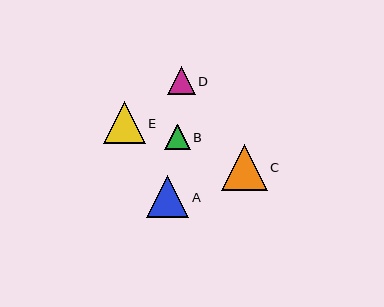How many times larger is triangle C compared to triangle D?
Triangle C is approximately 1.6 times the size of triangle D.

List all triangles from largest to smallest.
From largest to smallest: C, A, E, D, B.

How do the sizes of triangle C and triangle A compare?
Triangle C and triangle A are approximately the same size.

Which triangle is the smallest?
Triangle B is the smallest with a size of approximately 26 pixels.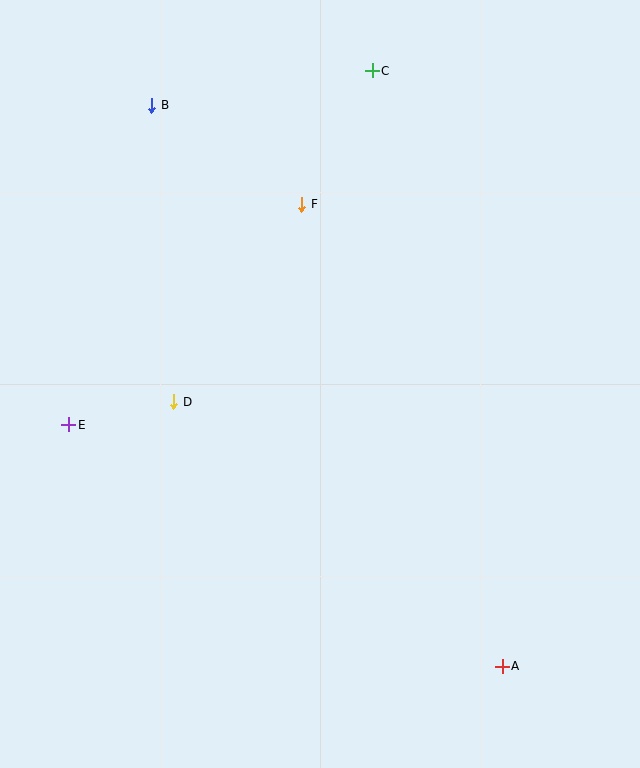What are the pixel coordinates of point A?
Point A is at (502, 666).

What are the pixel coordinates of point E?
Point E is at (69, 425).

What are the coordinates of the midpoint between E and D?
The midpoint between E and D is at (121, 413).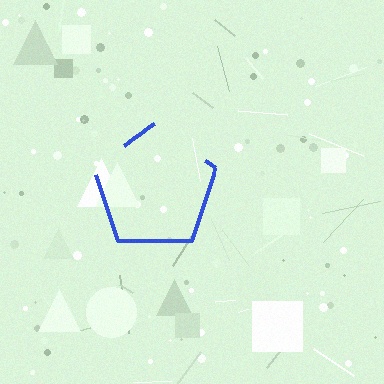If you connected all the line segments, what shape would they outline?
They would outline a pentagon.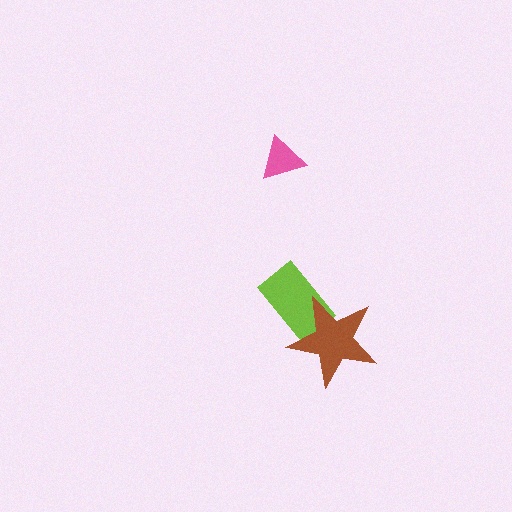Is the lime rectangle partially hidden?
Yes, it is partially covered by another shape.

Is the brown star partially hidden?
No, no other shape covers it.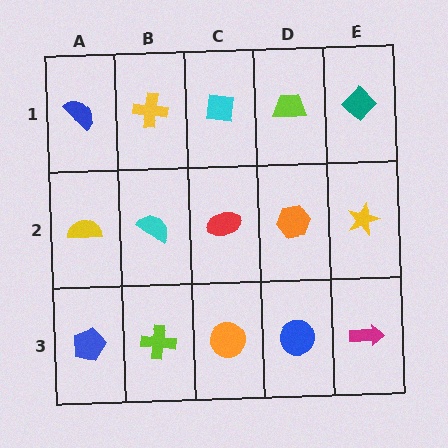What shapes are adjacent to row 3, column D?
An orange hexagon (row 2, column D), an orange circle (row 3, column C), a magenta arrow (row 3, column E).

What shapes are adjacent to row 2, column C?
A cyan square (row 1, column C), an orange circle (row 3, column C), a cyan semicircle (row 2, column B), an orange hexagon (row 2, column D).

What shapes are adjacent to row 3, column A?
A yellow semicircle (row 2, column A), a lime cross (row 3, column B).